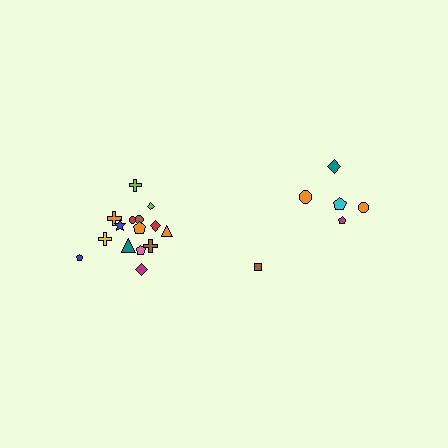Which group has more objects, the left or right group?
The left group.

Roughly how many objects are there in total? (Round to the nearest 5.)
Roughly 20 objects in total.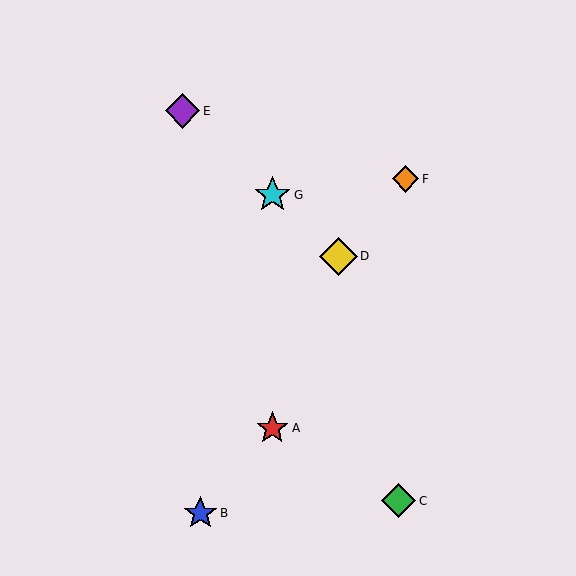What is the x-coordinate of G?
Object G is at x≈272.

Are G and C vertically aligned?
No, G is at x≈272 and C is at x≈399.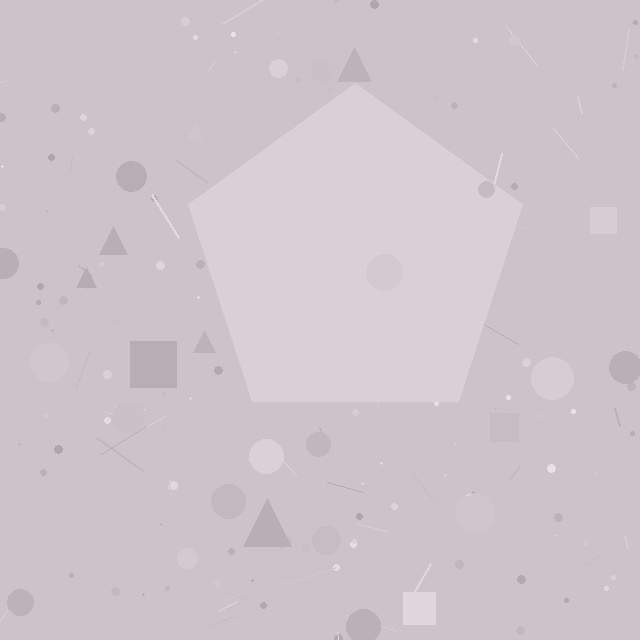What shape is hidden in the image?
A pentagon is hidden in the image.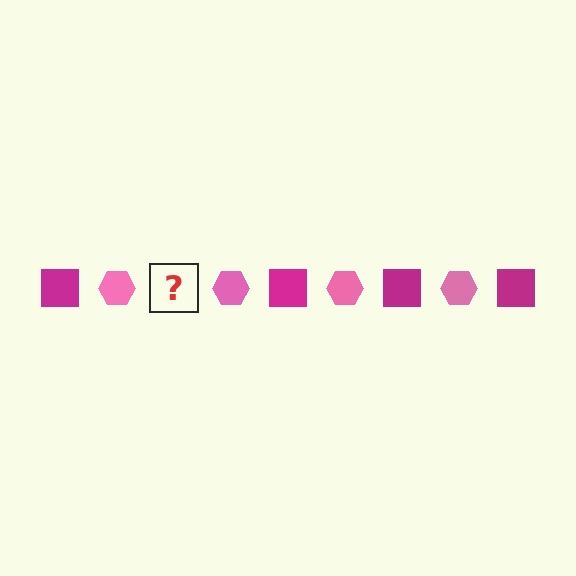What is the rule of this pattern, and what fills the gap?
The rule is that the pattern alternates between magenta square and pink hexagon. The gap should be filled with a magenta square.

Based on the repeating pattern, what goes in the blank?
The blank should be a magenta square.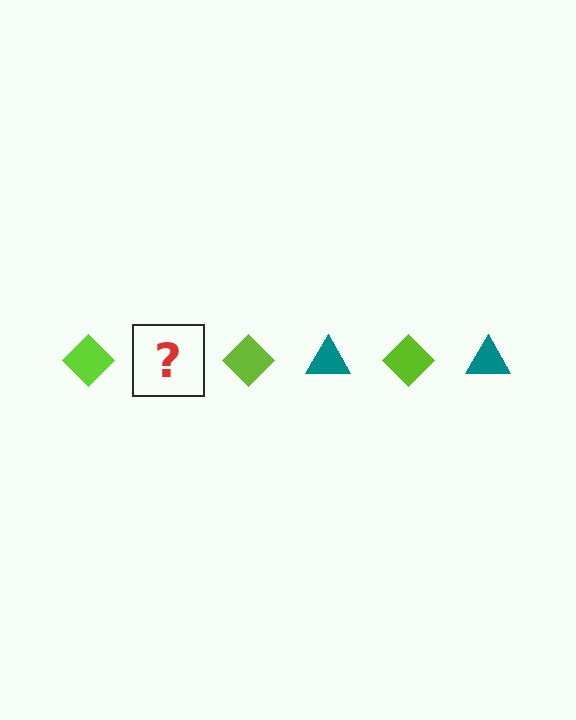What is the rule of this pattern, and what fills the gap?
The rule is that the pattern alternates between lime diamond and teal triangle. The gap should be filled with a teal triangle.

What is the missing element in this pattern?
The missing element is a teal triangle.